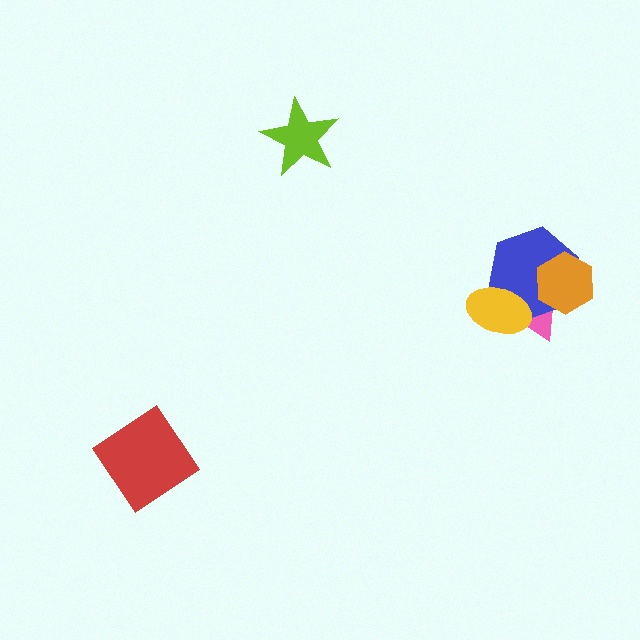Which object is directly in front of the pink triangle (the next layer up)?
The blue hexagon is directly in front of the pink triangle.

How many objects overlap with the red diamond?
0 objects overlap with the red diamond.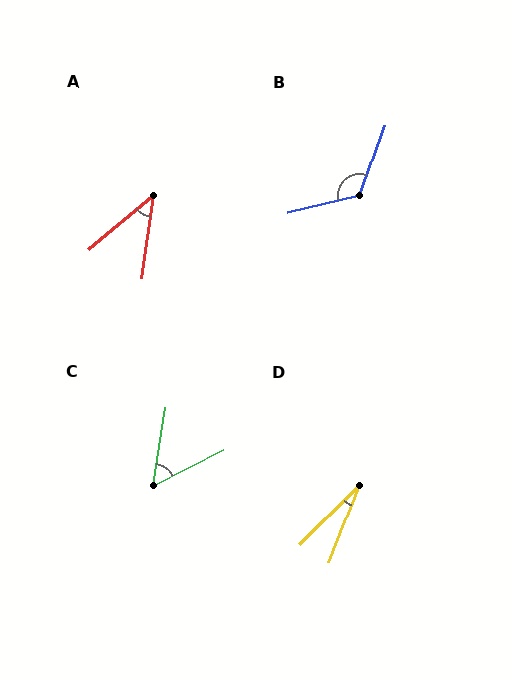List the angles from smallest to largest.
D (24°), A (42°), C (54°), B (123°).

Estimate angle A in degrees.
Approximately 42 degrees.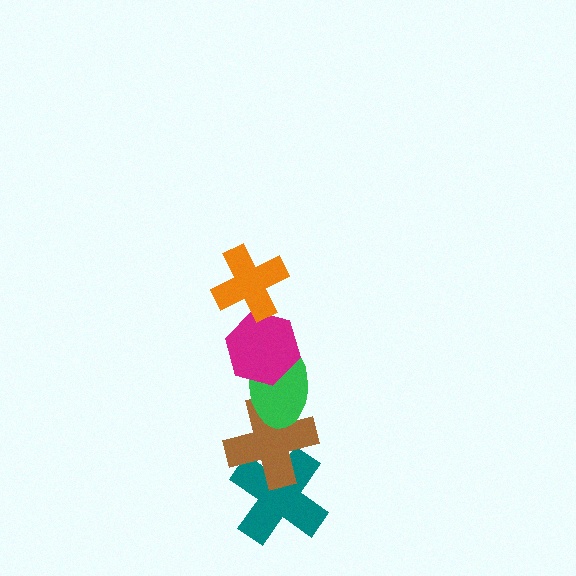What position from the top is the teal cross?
The teal cross is 5th from the top.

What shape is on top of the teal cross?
The brown cross is on top of the teal cross.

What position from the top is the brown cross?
The brown cross is 4th from the top.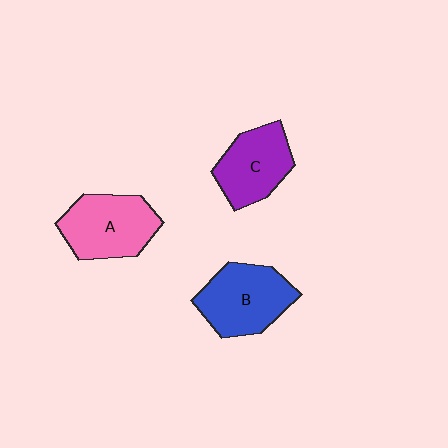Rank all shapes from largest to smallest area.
From largest to smallest: B (blue), A (pink), C (purple).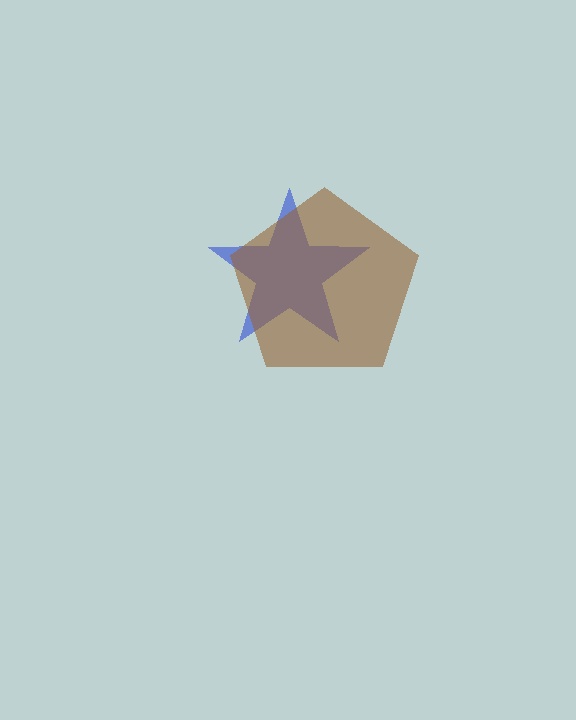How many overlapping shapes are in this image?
There are 2 overlapping shapes in the image.